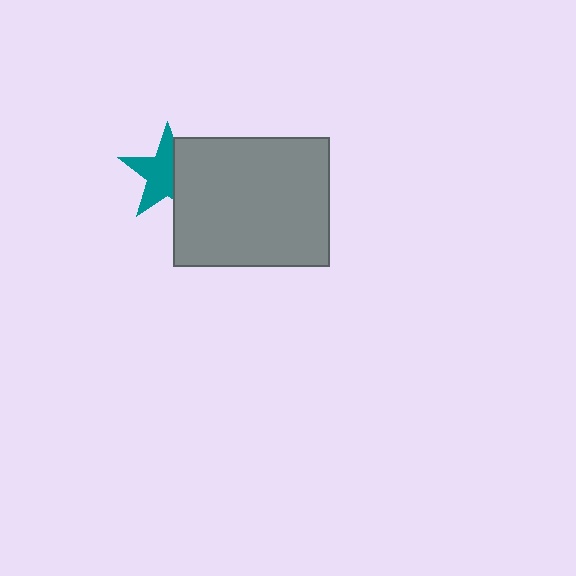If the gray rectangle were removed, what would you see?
You would see the complete teal star.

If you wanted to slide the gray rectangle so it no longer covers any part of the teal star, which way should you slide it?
Slide it right — that is the most direct way to separate the two shapes.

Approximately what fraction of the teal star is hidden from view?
Roughly 38% of the teal star is hidden behind the gray rectangle.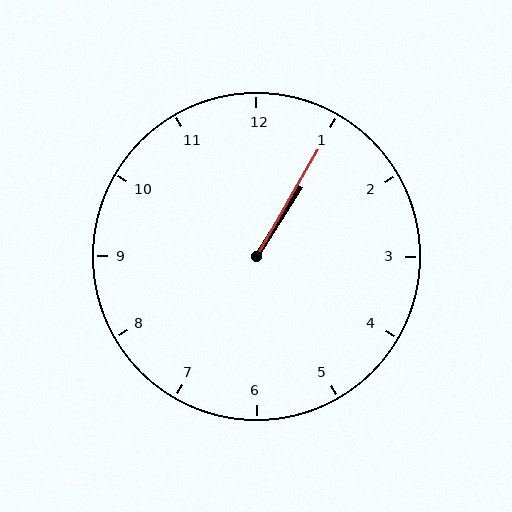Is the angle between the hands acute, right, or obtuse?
It is acute.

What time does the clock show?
1:05.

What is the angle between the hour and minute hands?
Approximately 2 degrees.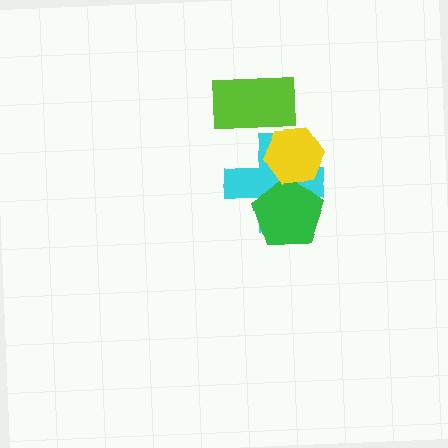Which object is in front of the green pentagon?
The yellow hexagon is in front of the green pentagon.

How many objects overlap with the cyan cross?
2 objects overlap with the cyan cross.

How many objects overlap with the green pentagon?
2 objects overlap with the green pentagon.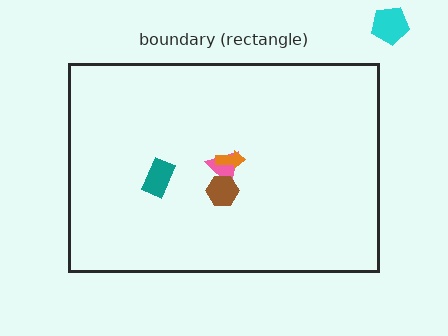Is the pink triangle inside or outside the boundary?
Inside.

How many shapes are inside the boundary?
4 inside, 1 outside.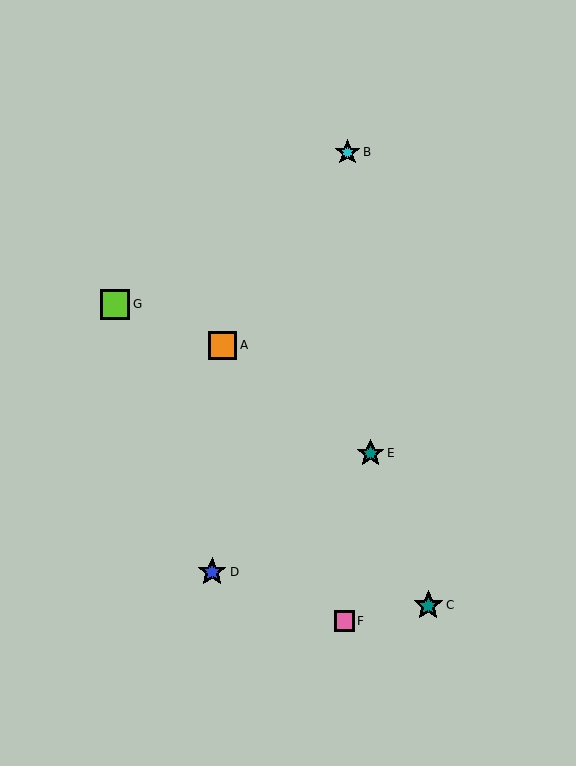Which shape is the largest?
The lime square (labeled G) is the largest.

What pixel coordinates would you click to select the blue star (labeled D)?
Click at (212, 572) to select the blue star D.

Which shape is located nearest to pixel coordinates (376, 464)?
The teal star (labeled E) at (371, 453) is nearest to that location.